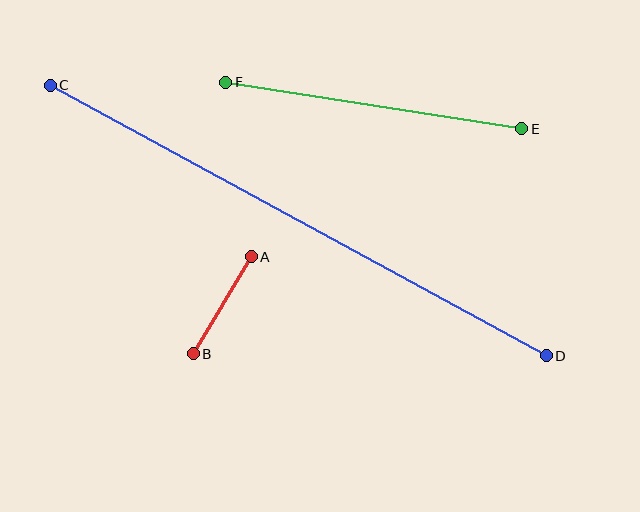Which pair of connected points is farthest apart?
Points C and D are farthest apart.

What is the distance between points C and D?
The distance is approximately 565 pixels.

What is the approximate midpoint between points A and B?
The midpoint is at approximately (222, 305) pixels.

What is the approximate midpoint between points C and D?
The midpoint is at approximately (298, 220) pixels.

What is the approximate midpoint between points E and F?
The midpoint is at approximately (374, 105) pixels.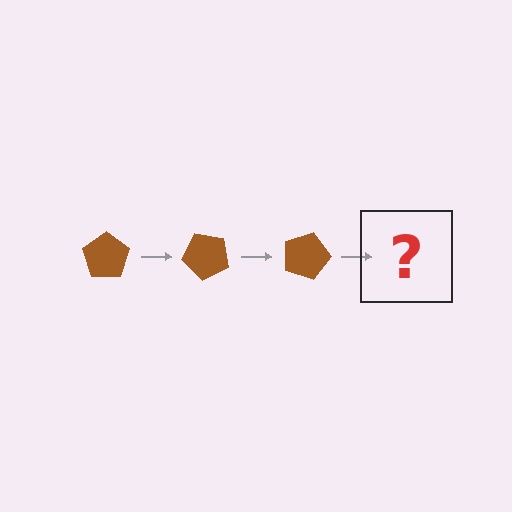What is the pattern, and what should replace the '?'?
The pattern is that the pentagon rotates 45 degrees each step. The '?' should be a brown pentagon rotated 135 degrees.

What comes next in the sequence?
The next element should be a brown pentagon rotated 135 degrees.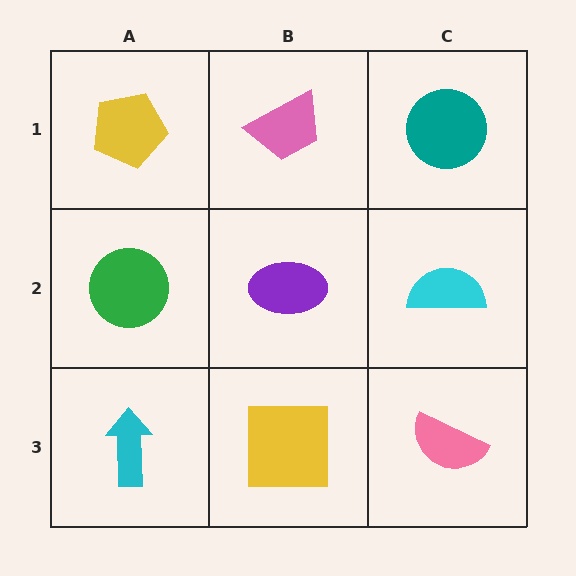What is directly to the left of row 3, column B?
A cyan arrow.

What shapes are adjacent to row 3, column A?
A green circle (row 2, column A), a yellow square (row 3, column B).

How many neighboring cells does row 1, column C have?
2.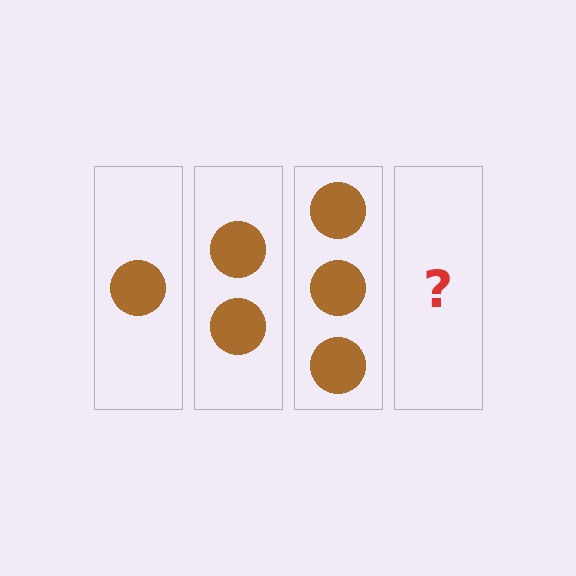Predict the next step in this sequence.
The next step is 4 circles.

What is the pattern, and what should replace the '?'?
The pattern is that each step adds one more circle. The '?' should be 4 circles.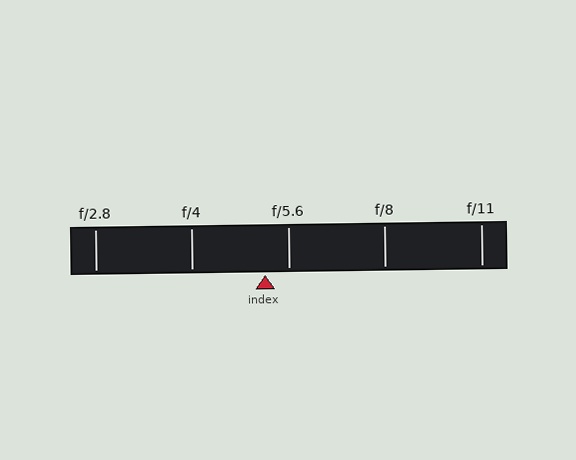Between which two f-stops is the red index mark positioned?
The index mark is between f/4 and f/5.6.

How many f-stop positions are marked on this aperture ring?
There are 5 f-stop positions marked.